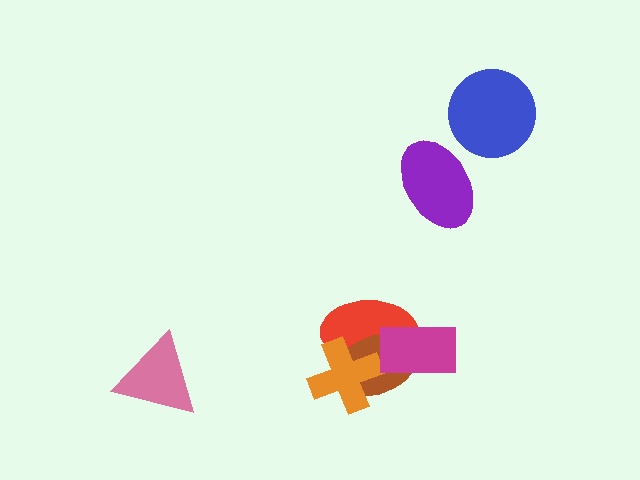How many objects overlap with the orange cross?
2 objects overlap with the orange cross.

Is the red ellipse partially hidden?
Yes, it is partially covered by another shape.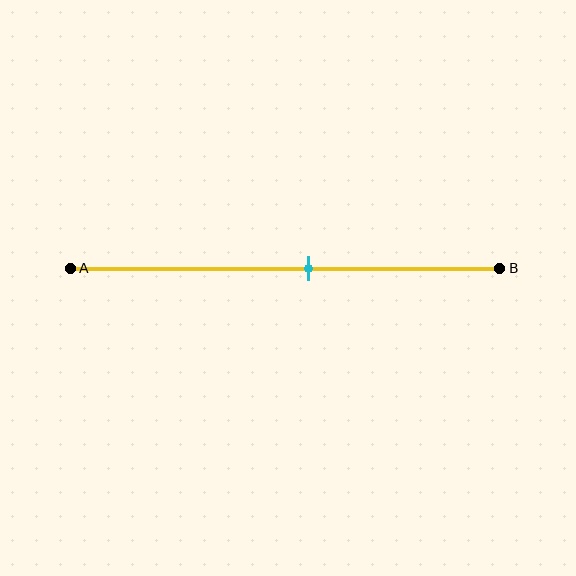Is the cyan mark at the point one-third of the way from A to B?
No, the mark is at about 55% from A, not at the 33% one-third point.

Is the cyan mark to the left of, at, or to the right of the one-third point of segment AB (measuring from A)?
The cyan mark is to the right of the one-third point of segment AB.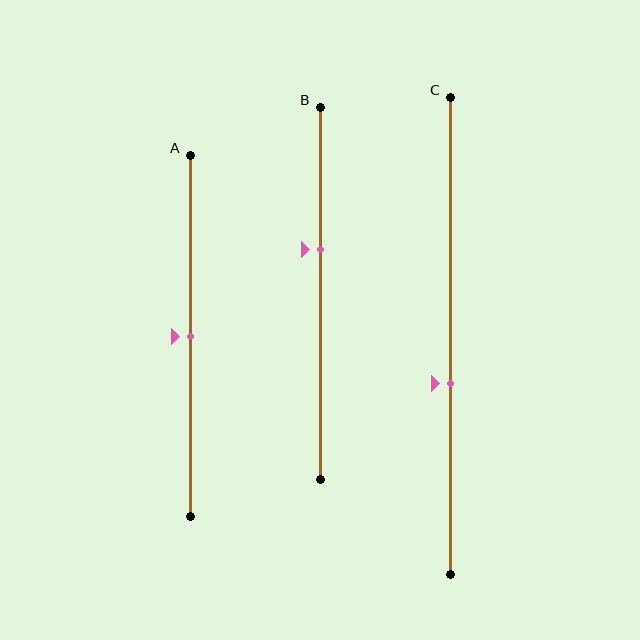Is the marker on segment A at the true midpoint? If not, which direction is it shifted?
Yes, the marker on segment A is at the true midpoint.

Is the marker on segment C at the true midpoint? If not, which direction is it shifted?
No, the marker on segment C is shifted downward by about 10% of the segment length.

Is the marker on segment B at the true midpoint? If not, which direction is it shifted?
No, the marker on segment B is shifted upward by about 12% of the segment length.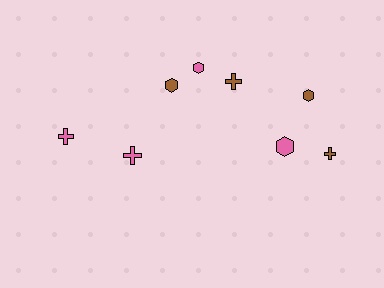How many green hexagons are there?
There are no green hexagons.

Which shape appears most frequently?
Cross, with 4 objects.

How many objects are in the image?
There are 8 objects.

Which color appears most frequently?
Pink, with 4 objects.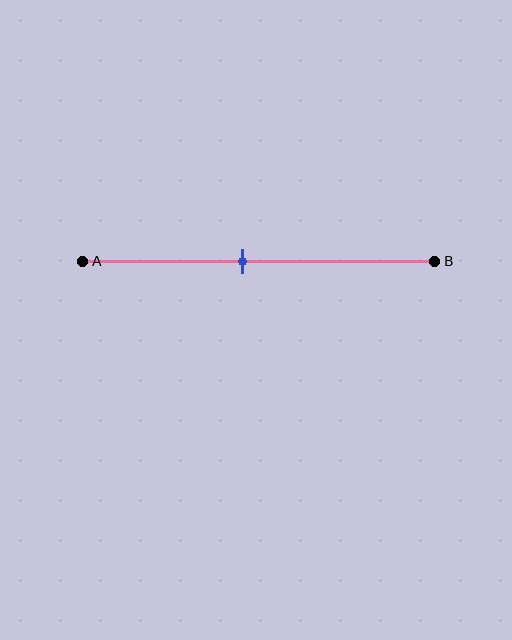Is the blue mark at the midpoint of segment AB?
No, the mark is at about 45% from A, not at the 50% midpoint.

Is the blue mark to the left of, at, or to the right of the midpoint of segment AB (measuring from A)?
The blue mark is to the left of the midpoint of segment AB.